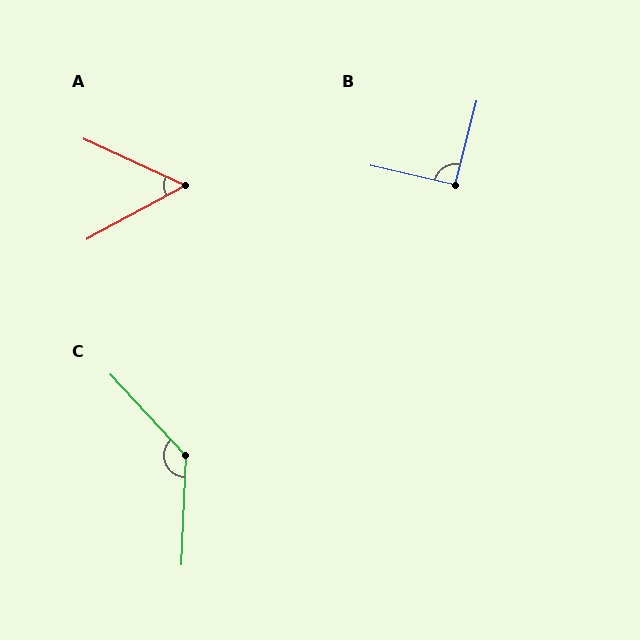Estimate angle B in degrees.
Approximately 91 degrees.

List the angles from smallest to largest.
A (53°), B (91°), C (135°).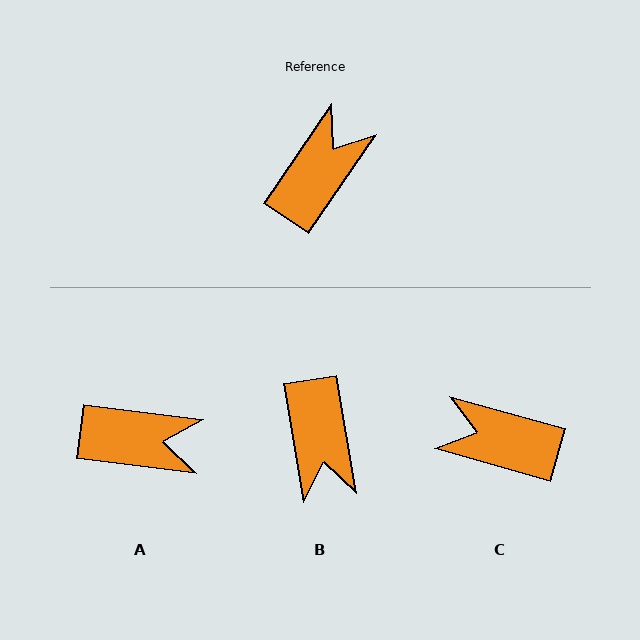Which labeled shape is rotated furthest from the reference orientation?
B, about 136 degrees away.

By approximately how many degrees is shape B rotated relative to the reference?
Approximately 136 degrees clockwise.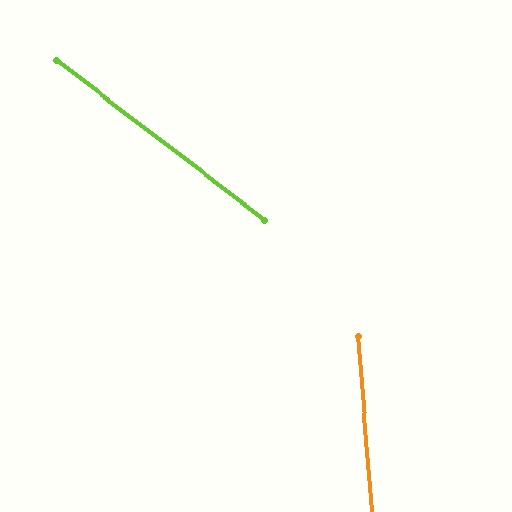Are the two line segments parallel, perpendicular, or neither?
Neither parallel nor perpendicular — they differ by about 48°.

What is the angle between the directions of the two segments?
Approximately 48 degrees.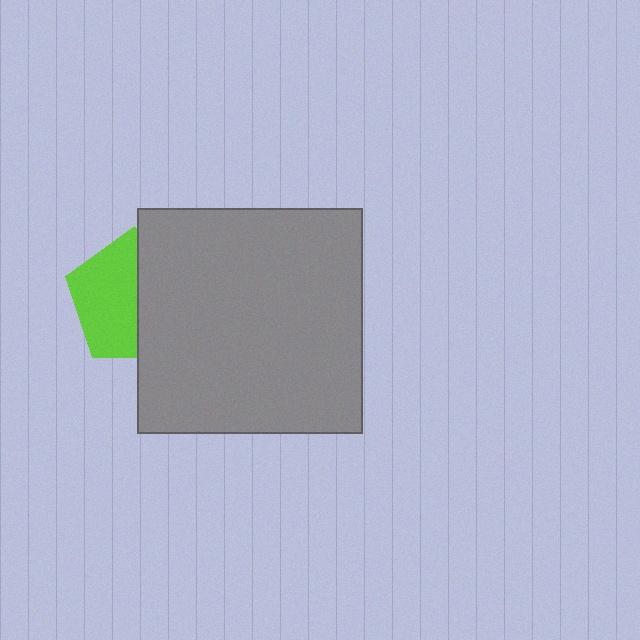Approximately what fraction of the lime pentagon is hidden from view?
Roughly 47% of the lime pentagon is hidden behind the gray square.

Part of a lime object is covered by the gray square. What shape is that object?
It is a pentagon.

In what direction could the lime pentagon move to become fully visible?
The lime pentagon could move left. That would shift it out from behind the gray square entirely.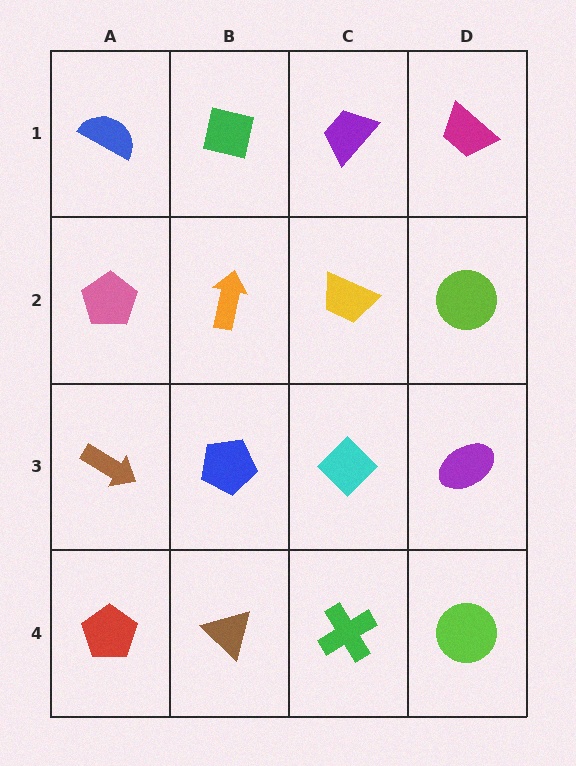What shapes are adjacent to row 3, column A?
A pink pentagon (row 2, column A), a red pentagon (row 4, column A), a blue pentagon (row 3, column B).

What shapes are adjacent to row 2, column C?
A purple trapezoid (row 1, column C), a cyan diamond (row 3, column C), an orange arrow (row 2, column B), a lime circle (row 2, column D).